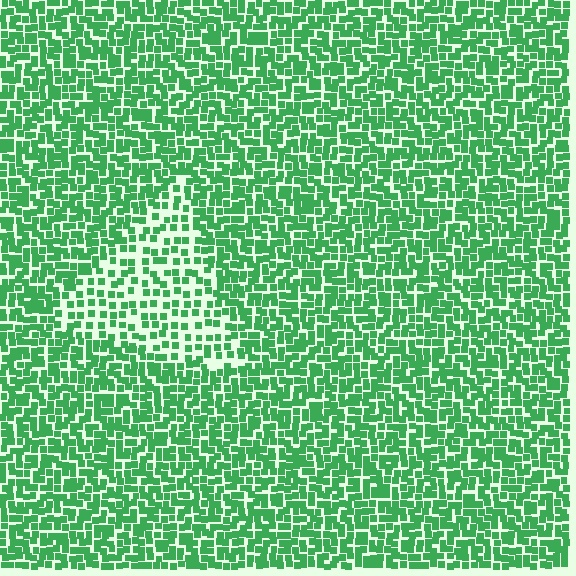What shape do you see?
I see a triangle.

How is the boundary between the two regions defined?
The boundary is defined by a change in element density (approximately 1.9x ratio). All elements are the same color, size, and shape.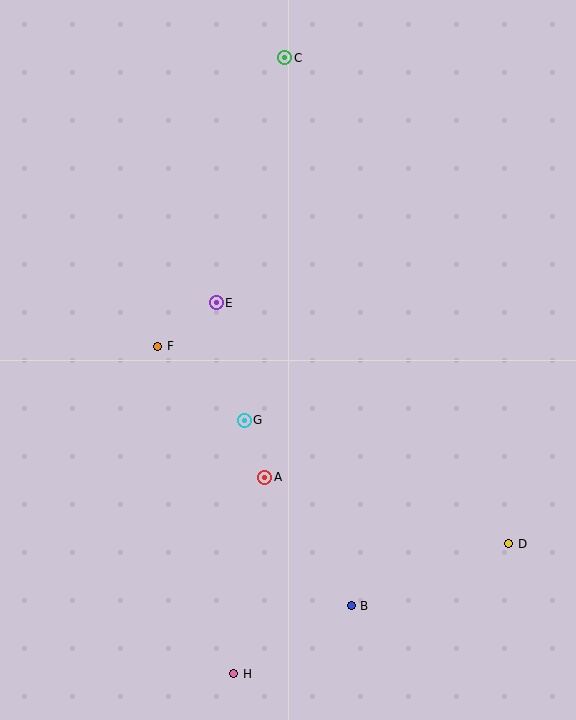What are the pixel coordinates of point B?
Point B is at (351, 606).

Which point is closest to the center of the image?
Point G at (244, 420) is closest to the center.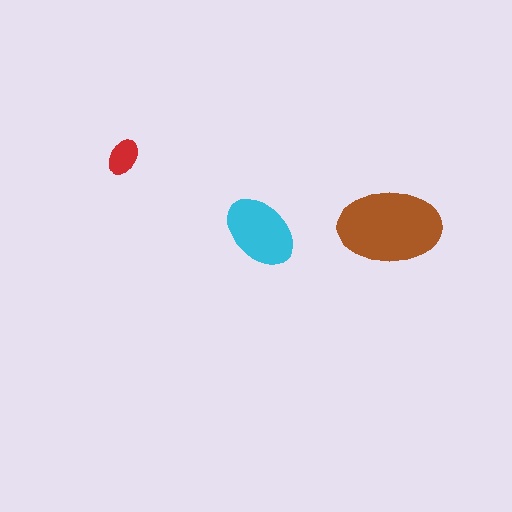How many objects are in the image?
There are 3 objects in the image.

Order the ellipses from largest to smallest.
the brown one, the cyan one, the red one.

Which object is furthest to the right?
The brown ellipse is rightmost.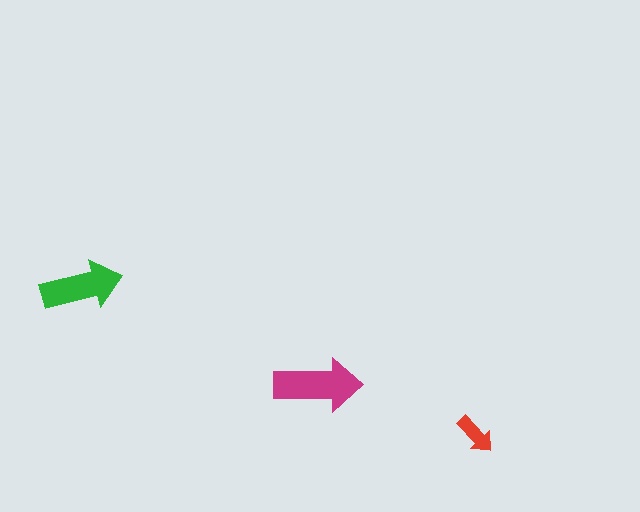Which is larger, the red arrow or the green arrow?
The green one.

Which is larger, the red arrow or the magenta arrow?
The magenta one.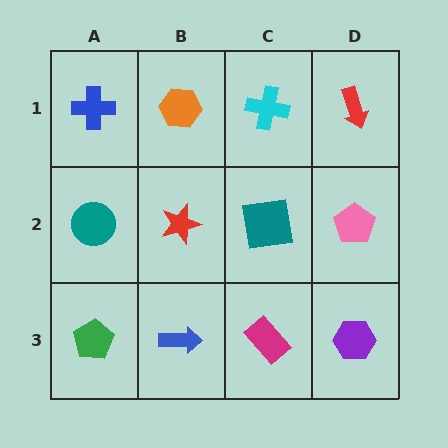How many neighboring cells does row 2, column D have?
3.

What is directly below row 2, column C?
A magenta rectangle.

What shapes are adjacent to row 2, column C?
A cyan cross (row 1, column C), a magenta rectangle (row 3, column C), a red star (row 2, column B), a pink pentagon (row 2, column D).